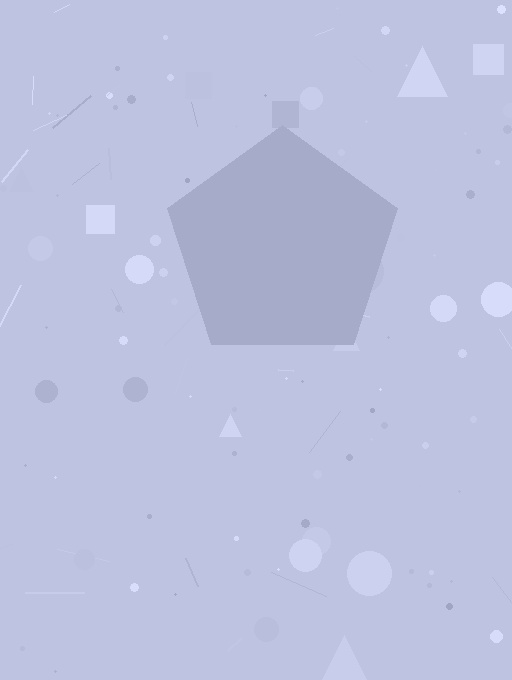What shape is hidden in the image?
A pentagon is hidden in the image.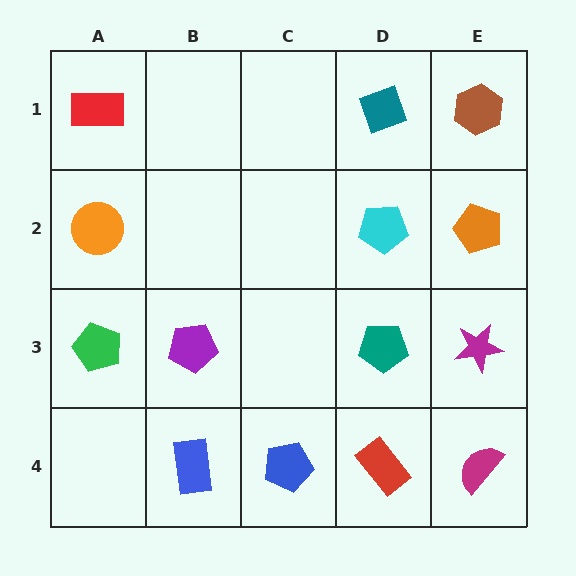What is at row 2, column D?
A cyan pentagon.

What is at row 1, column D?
A teal diamond.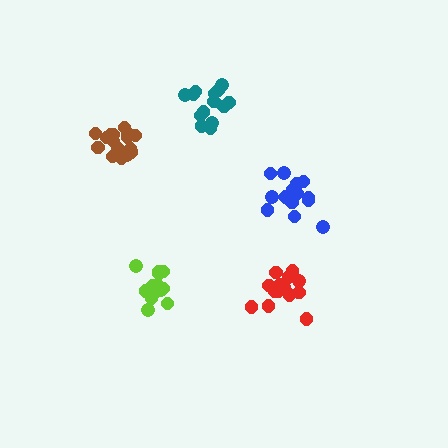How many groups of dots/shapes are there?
There are 5 groups.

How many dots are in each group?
Group 1: 14 dots, Group 2: 16 dots, Group 3: 15 dots, Group 4: 13 dots, Group 5: 16 dots (74 total).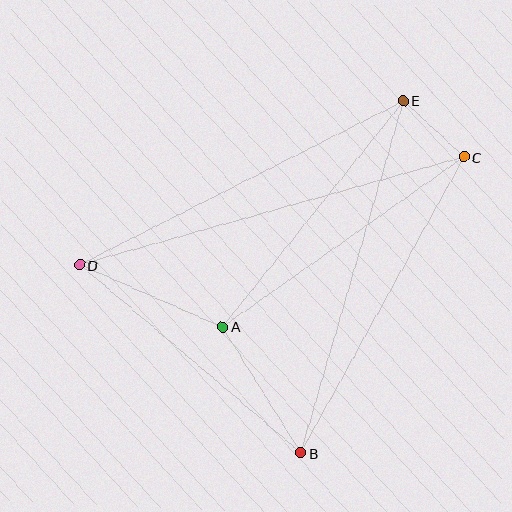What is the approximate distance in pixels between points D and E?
The distance between D and E is approximately 363 pixels.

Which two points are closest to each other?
Points C and E are closest to each other.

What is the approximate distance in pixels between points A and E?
The distance between A and E is approximately 290 pixels.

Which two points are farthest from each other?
Points C and D are farthest from each other.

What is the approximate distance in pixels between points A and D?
The distance between A and D is approximately 155 pixels.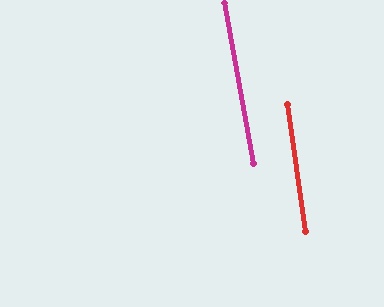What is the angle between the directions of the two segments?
Approximately 2 degrees.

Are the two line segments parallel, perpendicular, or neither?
Parallel — their directions differ by only 1.6°.